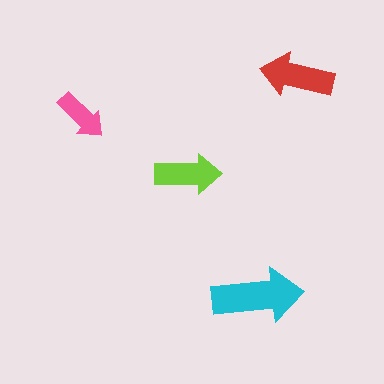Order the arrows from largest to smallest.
the cyan one, the red one, the lime one, the pink one.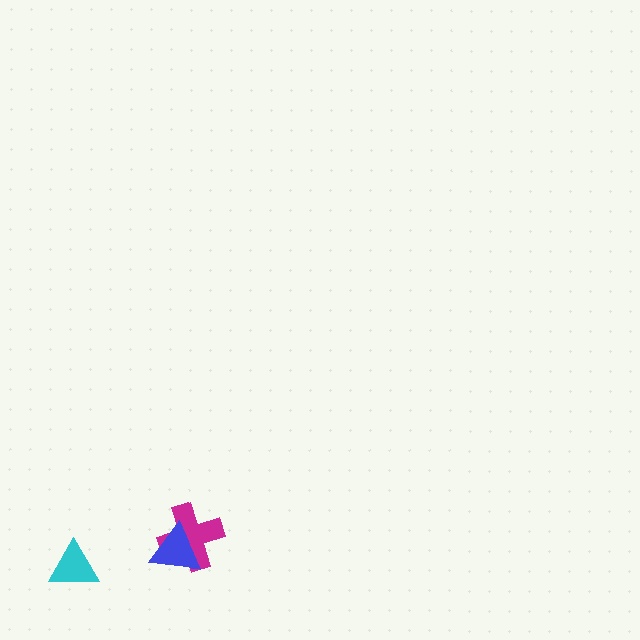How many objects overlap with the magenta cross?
1 object overlaps with the magenta cross.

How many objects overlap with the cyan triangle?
0 objects overlap with the cyan triangle.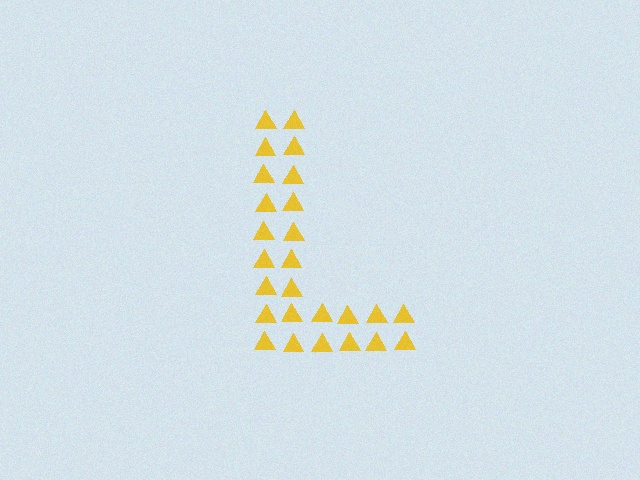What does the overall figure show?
The overall figure shows the letter L.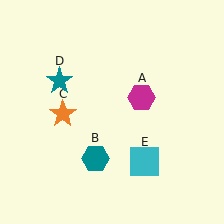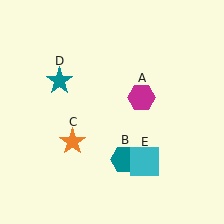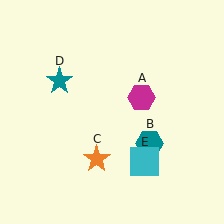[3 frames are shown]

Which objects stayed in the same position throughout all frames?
Magenta hexagon (object A) and teal star (object D) and cyan square (object E) remained stationary.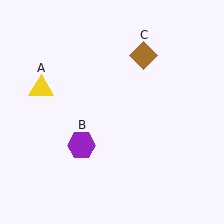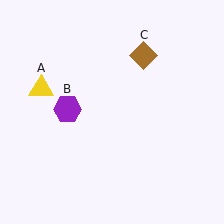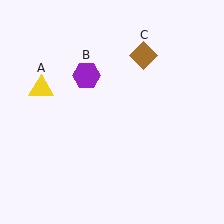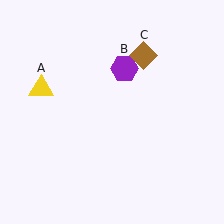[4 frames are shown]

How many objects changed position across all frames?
1 object changed position: purple hexagon (object B).